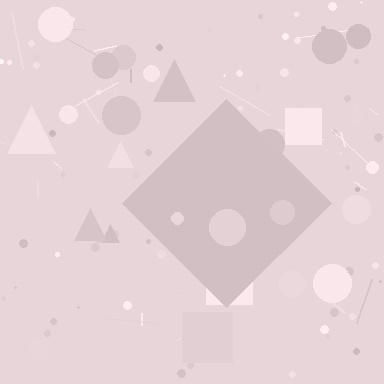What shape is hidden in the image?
A diamond is hidden in the image.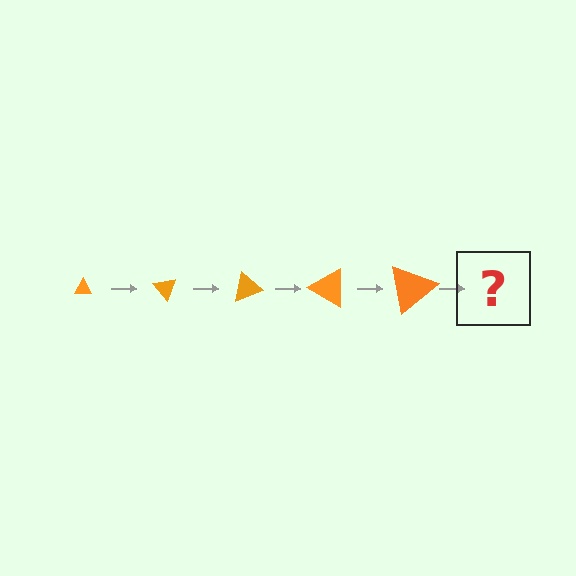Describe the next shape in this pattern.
It should be a triangle, larger than the previous one and rotated 250 degrees from the start.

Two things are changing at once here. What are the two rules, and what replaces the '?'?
The two rules are that the triangle grows larger each step and it rotates 50 degrees each step. The '?' should be a triangle, larger than the previous one and rotated 250 degrees from the start.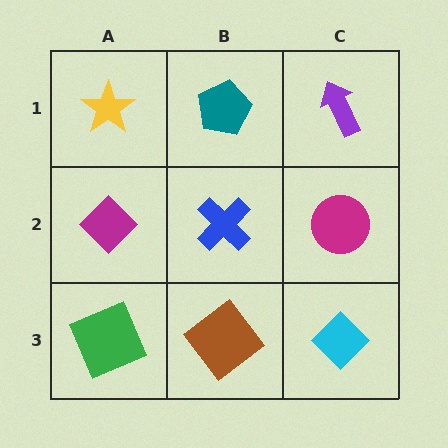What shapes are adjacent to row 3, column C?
A magenta circle (row 2, column C), a brown diamond (row 3, column B).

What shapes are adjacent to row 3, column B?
A blue cross (row 2, column B), a green square (row 3, column A), a cyan diamond (row 3, column C).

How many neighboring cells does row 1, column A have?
2.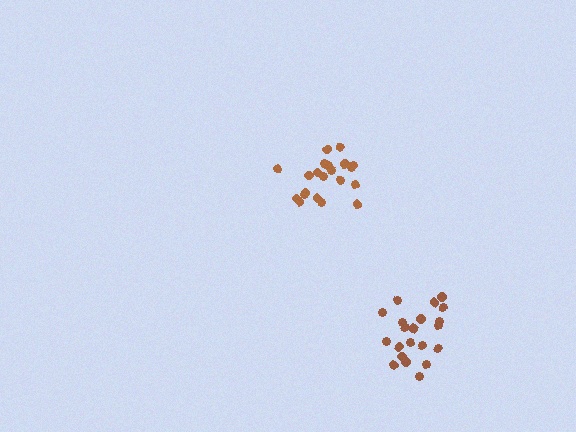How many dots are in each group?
Group 1: 21 dots, Group 2: 21 dots (42 total).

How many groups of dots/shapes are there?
There are 2 groups.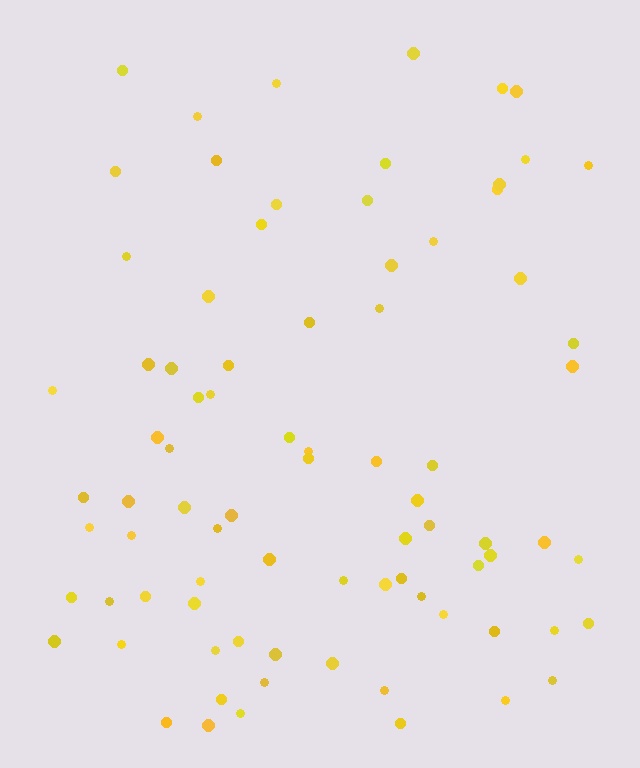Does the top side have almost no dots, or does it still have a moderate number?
Still a moderate number, just noticeably fewer than the bottom.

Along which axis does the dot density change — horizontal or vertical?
Vertical.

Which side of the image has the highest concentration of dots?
The bottom.